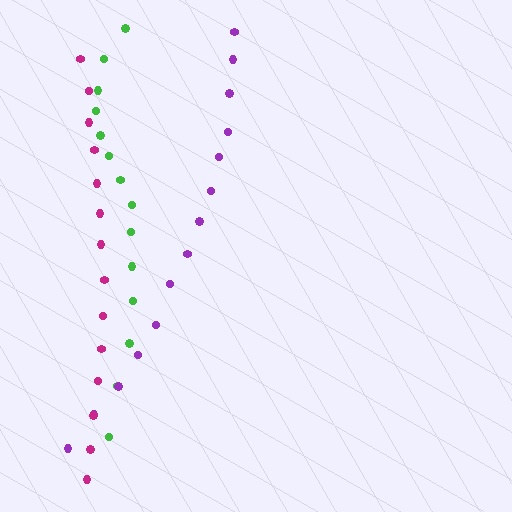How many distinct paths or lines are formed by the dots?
There are 3 distinct paths.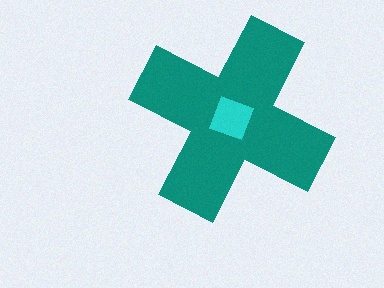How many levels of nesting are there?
2.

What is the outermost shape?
The teal cross.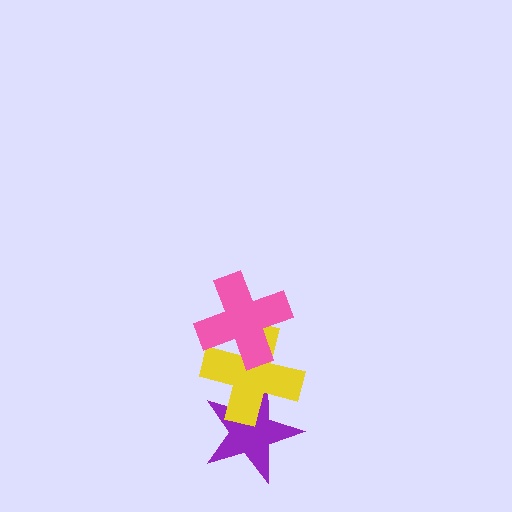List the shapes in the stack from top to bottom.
From top to bottom: the pink cross, the yellow cross, the purple star.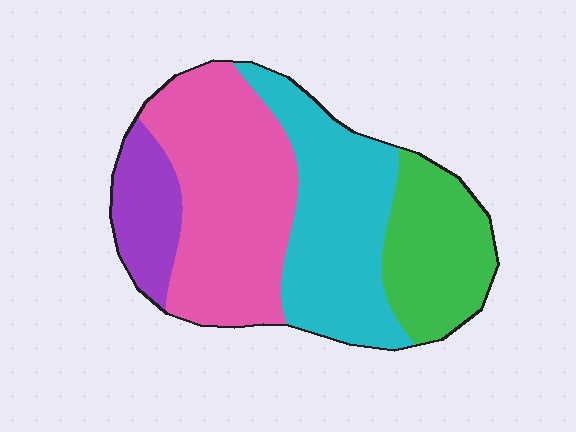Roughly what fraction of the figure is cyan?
Cyan covers around 30% of the figure.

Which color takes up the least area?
Purple, at roughly 10%.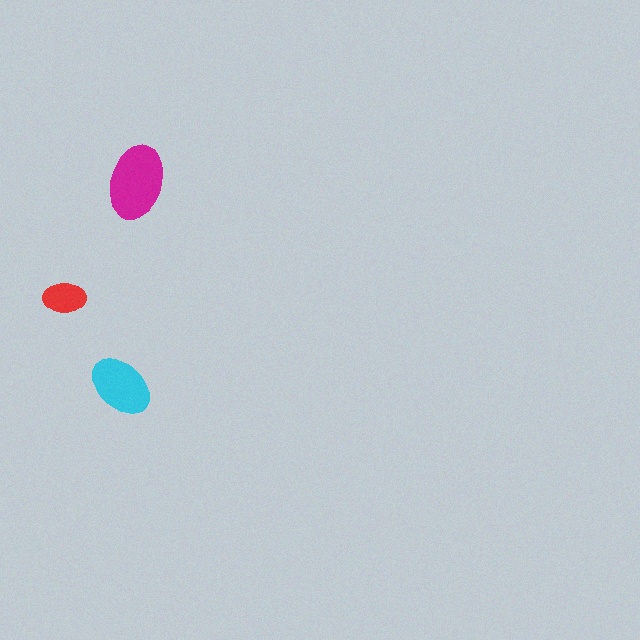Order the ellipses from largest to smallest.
the magenta one, the cyan one, the red one.